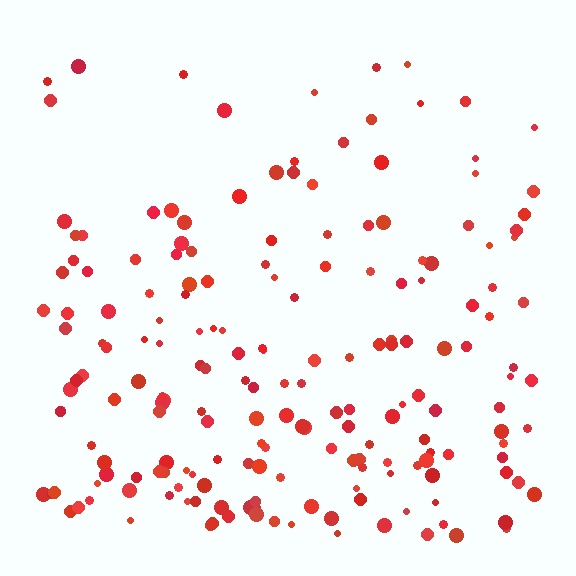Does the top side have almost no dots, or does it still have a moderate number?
Still a moderate number, just noticeably fewer than the bottom.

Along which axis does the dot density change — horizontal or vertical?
Vertical.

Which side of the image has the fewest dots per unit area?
The top.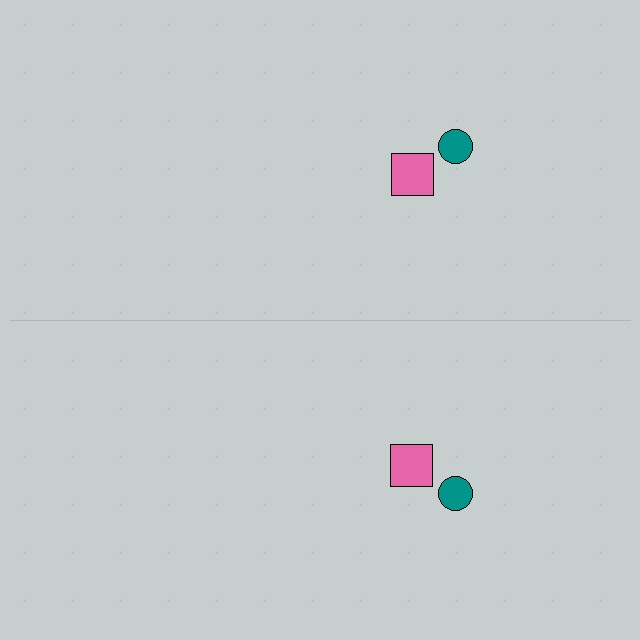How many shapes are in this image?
There are 4 shapes in this image.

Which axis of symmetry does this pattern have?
The pattern has a horizontal axis of symmetry running through the center of the image.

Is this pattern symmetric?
Yes, this pattern has bilateral (reflection) symmetry.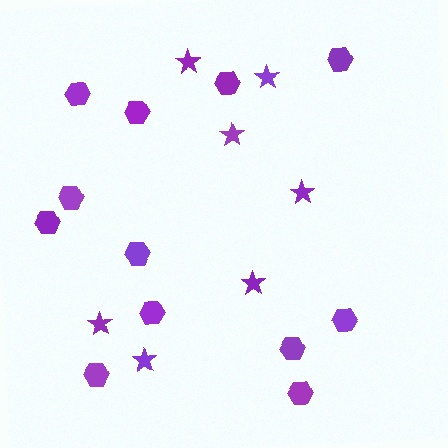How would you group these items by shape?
There are 2 groups: one group of stars (7) and one group of hexagons (12).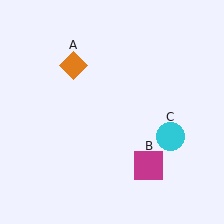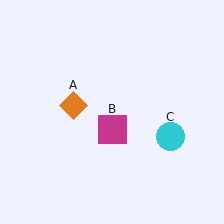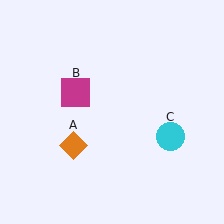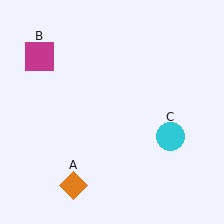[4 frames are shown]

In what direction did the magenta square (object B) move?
The magenta square (object B) moved up and to the left.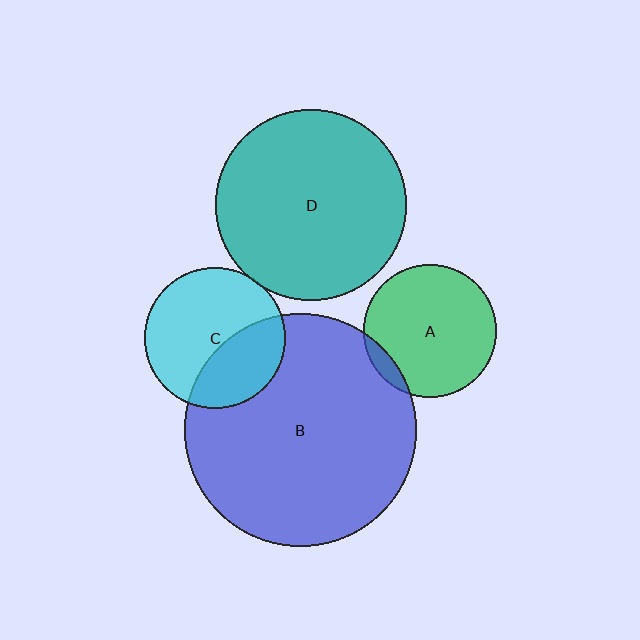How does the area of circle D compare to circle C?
Approximately 1.8 times.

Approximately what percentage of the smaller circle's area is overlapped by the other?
Approximately 10%.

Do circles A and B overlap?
Yes.